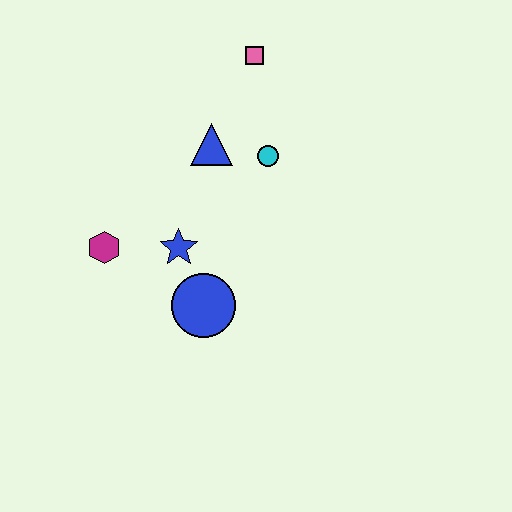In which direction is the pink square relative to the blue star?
The pink square is above the blue star.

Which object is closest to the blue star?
The blue circle is closest to the blue star.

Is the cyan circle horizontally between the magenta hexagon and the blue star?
No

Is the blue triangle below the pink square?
Yes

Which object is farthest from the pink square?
The blue circle is farthest from the pink square.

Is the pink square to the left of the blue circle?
No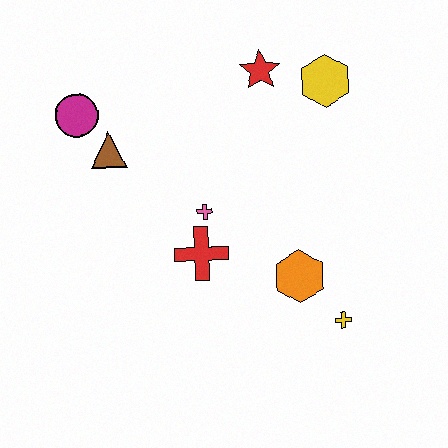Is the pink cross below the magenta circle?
Yes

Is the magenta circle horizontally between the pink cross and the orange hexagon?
No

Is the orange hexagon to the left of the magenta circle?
No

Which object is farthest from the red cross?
The yellow hexagon is farthest from the red cross.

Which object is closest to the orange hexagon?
The yellow cross is closest to the orange hexagon.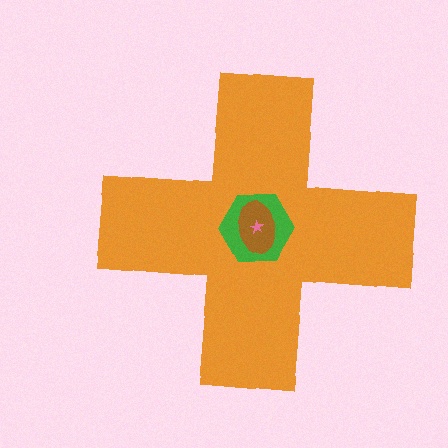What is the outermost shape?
The orange cross.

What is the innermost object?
The pink star.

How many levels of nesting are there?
4.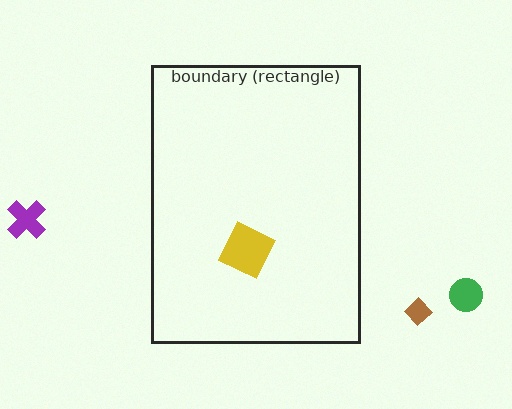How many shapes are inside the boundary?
1 inside, 3 outside.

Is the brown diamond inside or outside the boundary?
Outside.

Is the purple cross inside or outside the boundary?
Outside.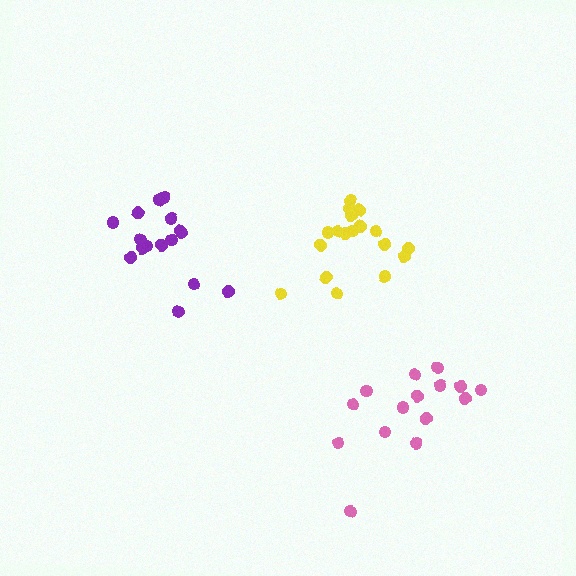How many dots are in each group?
Group 1: 16 dots, Group 2: 18 dots, Group 3: 15 dots (49 total).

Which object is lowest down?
The pink cluster is bottommost.